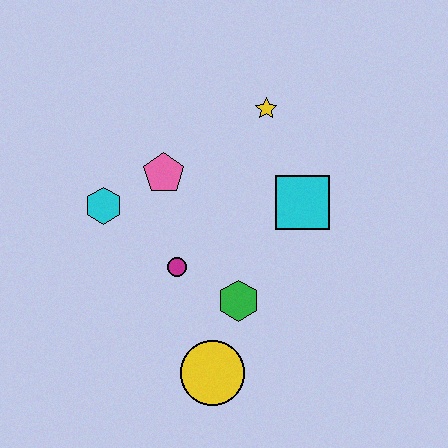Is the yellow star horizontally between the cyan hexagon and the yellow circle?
No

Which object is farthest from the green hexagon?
The yellow star is farthest from the green hexagon.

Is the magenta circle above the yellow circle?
Yes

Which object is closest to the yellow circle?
The green hexagon is closest to the yellow circle.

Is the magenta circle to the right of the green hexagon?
No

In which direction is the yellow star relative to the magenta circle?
The yellow star is above the magenta circle.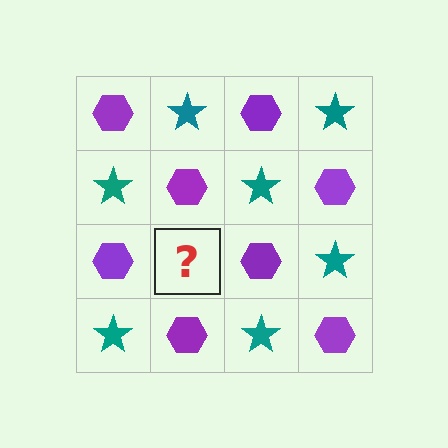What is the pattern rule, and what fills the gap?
The rule is that it alternates purple hexagon and teal star in a checkerboard pattern. The gap should be filled with a teal star.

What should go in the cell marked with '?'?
The missing cell should contain a teal star.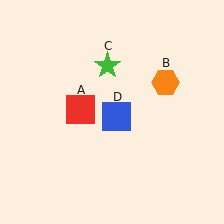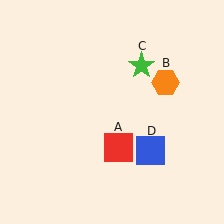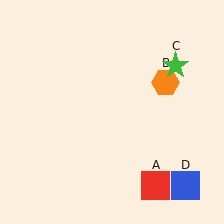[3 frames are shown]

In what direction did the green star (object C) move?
The green star (object C) moved right.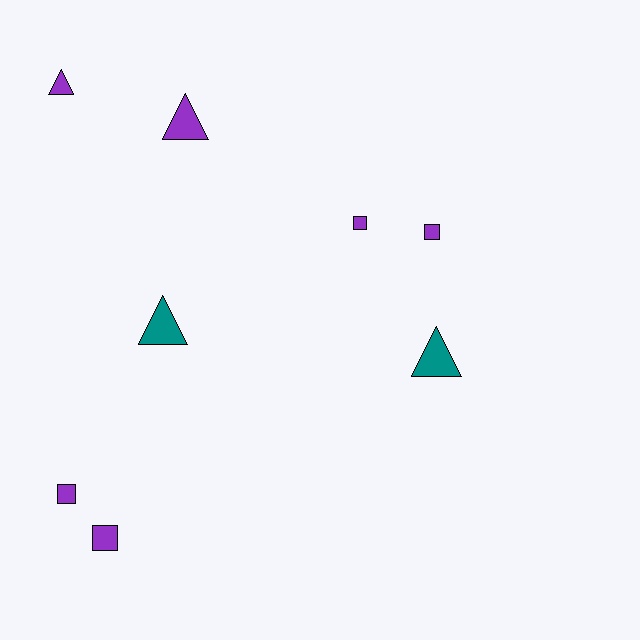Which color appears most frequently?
Purple, with 6 objects.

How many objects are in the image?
There are 8 objects.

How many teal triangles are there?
There are 2 teal triangles.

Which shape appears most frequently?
Square, with 4 objects.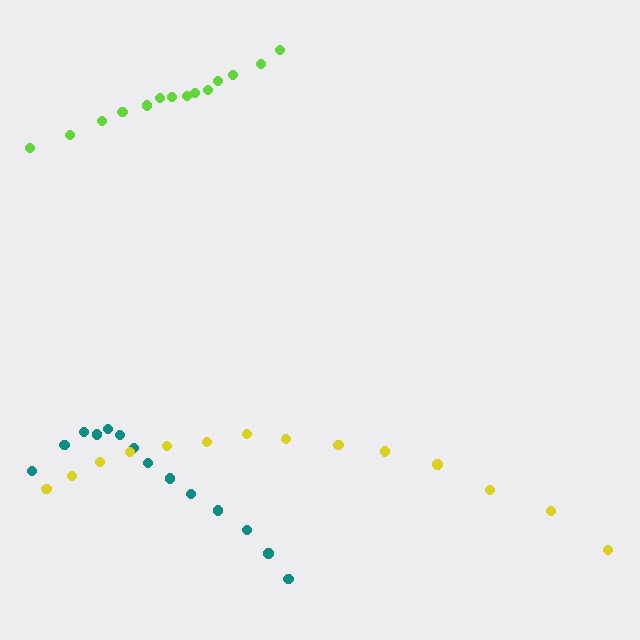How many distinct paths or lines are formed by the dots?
There are 3 distinct paths.